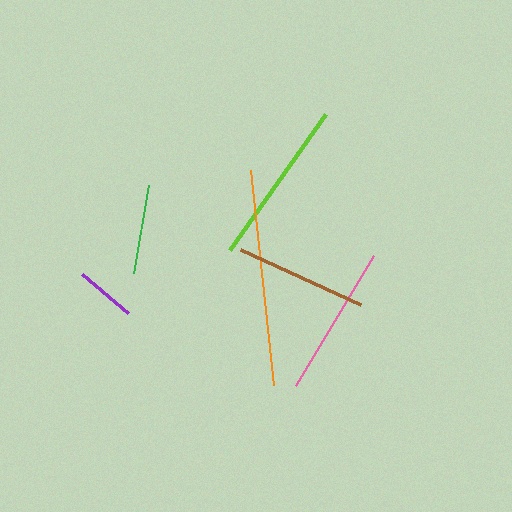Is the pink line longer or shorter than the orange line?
The orange line is longer than the pink line.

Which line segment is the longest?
The orange line is the longest at approximately 216 pixels.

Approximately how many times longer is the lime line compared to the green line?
The lime line is approximately 1.9 times the length of the green line.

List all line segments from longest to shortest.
From longest to shortest: orange, lime, pink, brown, green, purple.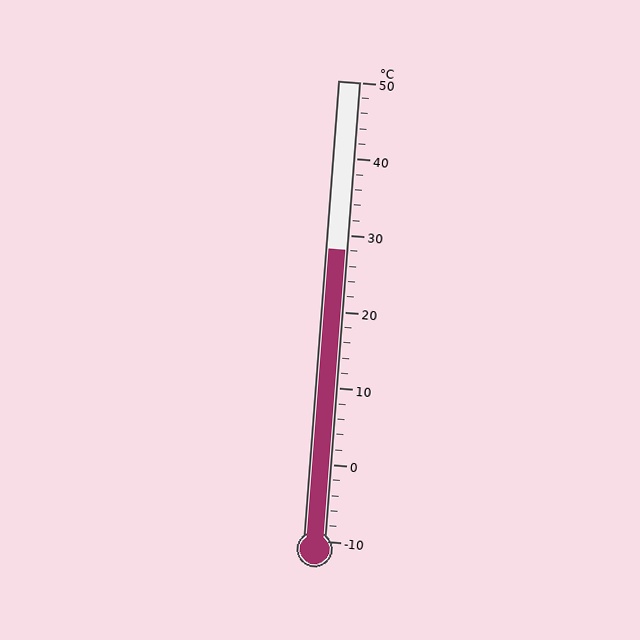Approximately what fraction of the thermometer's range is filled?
The thermometer is filled to approximately 65% of its range.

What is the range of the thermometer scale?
The thermometer scale ranges from -10°C to 50°C.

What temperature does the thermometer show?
The thermometer shows approximately 28°C.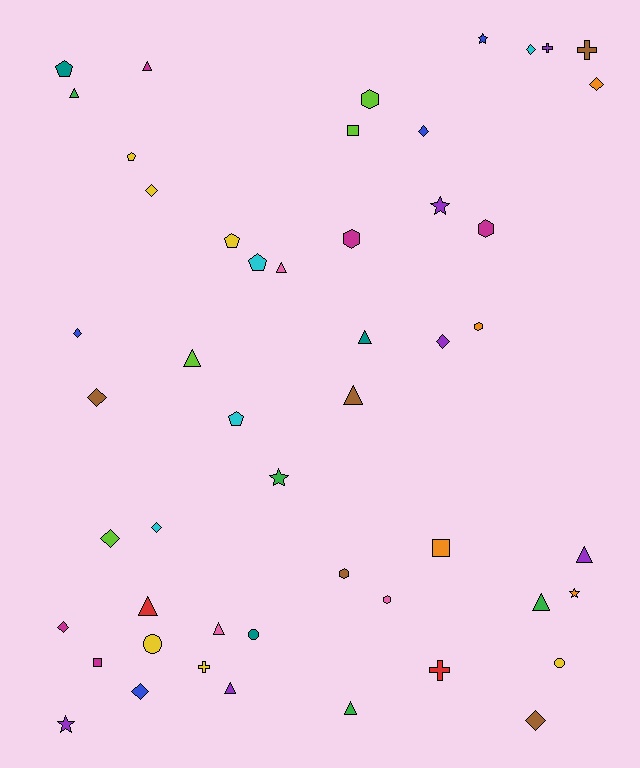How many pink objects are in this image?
There are 3 pink objects.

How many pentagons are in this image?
There are 5 pentagons.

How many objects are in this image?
There are 50 objects.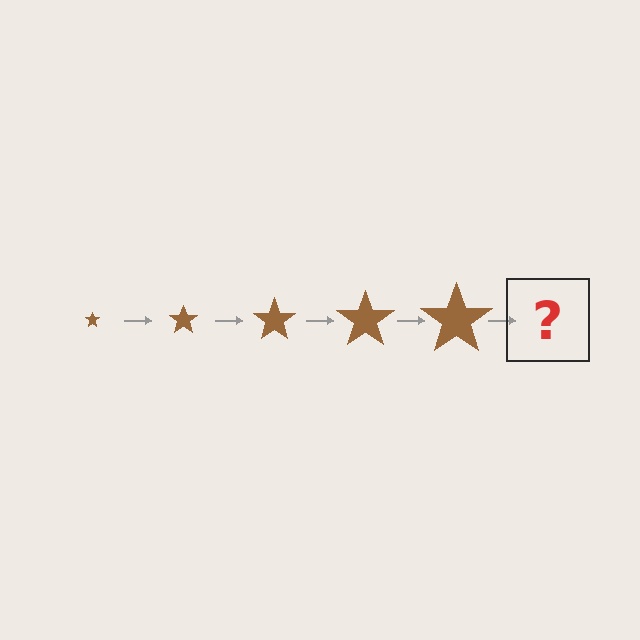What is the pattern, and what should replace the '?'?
The pattern is that the star gets progressively larger each step. The '?' should be a brown star, larger than the previous one.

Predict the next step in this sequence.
The next step is a brown star, larger than the previous one.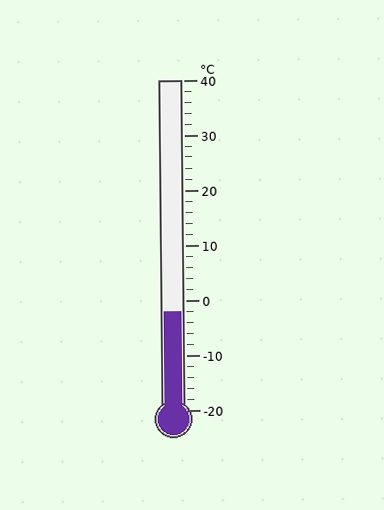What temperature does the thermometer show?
The thermometer shows approximately -2°C.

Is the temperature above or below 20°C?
The temperature is below 20°C.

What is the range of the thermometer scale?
The thermometer scale ranges from -20°C to 40°C.